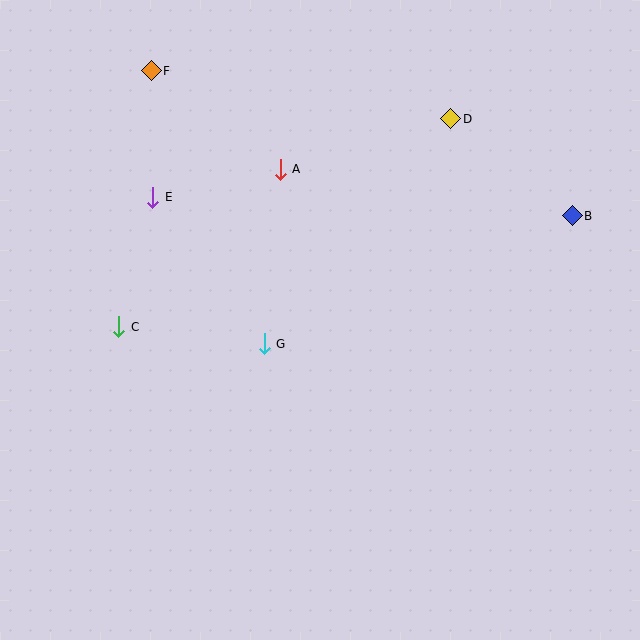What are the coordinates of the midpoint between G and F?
The midpoint between G and F is at (208, 207).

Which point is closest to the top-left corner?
Point F is closest to the top-left corner.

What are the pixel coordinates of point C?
Point C is at (119, 327).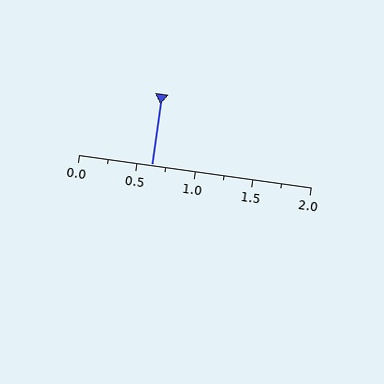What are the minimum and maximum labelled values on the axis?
The axis runs from 0.0 to 2.0.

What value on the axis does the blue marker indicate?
The marker indicates approximately 0.62.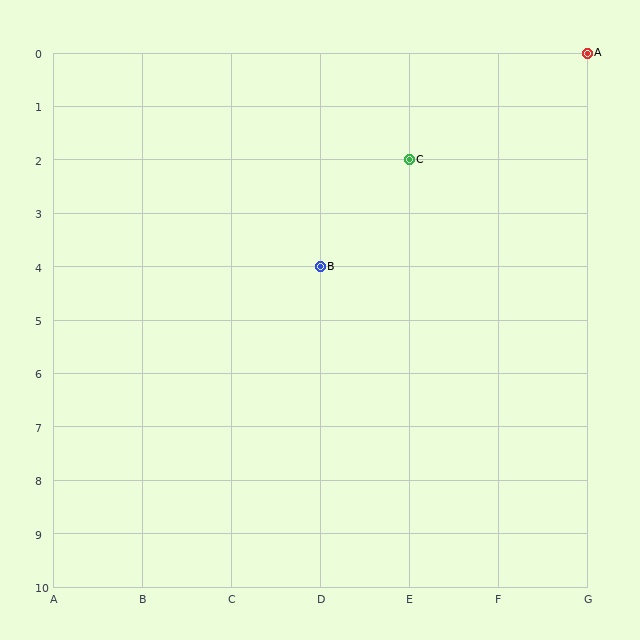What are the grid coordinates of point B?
Point B is at grid coordinates (D, 4).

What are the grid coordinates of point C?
Point C is at grid coordinates (E, 2).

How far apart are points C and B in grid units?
Points C and B are 1 column and 2 rows apart (about 2.2 grid units diagonally).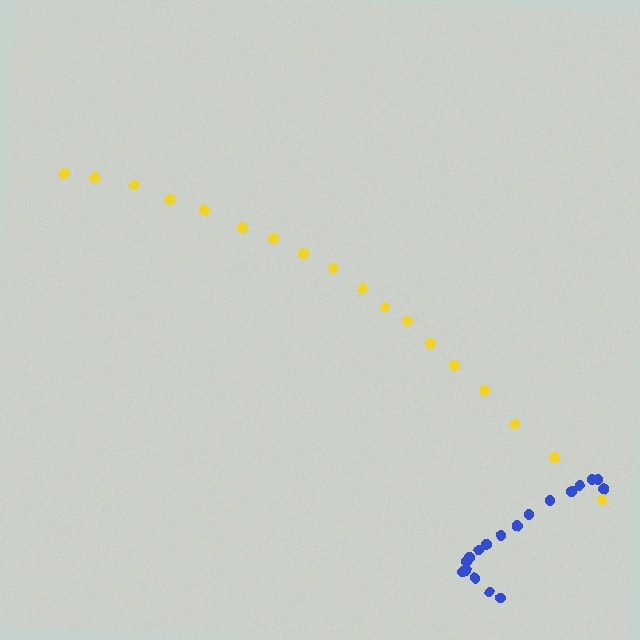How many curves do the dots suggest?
There are 2 distinct paths.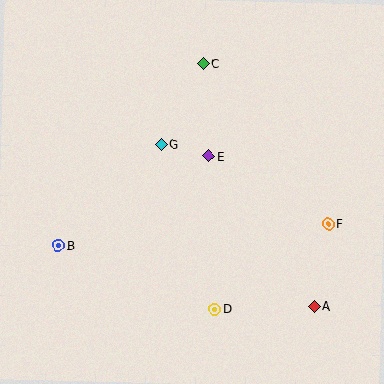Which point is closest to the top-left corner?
Point C is closest to the top-left corner.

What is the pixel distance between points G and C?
The distance between G and C is 91 pixels.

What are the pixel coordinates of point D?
Point D is at (215, 309).